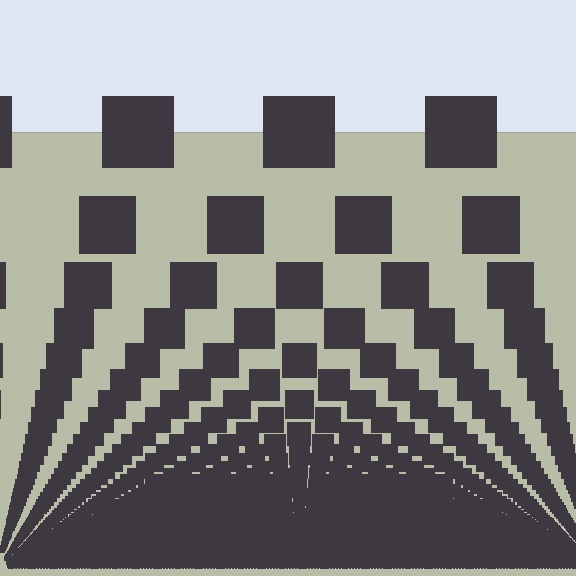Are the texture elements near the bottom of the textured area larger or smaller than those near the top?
Smaller. The gradient is inverted — elements near the bottom are smaller and denser.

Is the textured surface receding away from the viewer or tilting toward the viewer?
The surface appears to tilt toward the viewer. Texture elements get larger and sparser toward the top.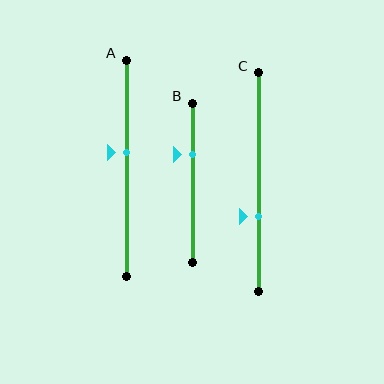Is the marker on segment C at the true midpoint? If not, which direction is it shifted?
No, the marker on segment C is shifted downward by about 16% of the segment length.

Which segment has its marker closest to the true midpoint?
Segment A has its marker closest to the true midpoint.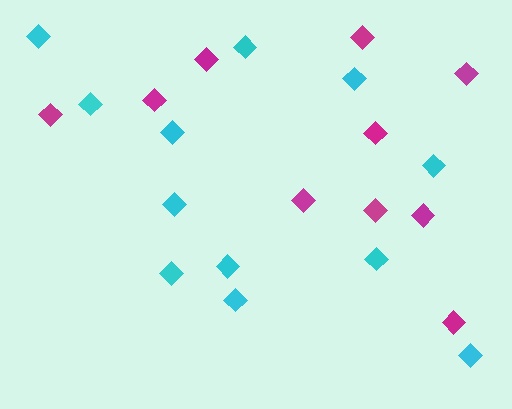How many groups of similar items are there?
There are 2 groups: one group of cyan diamonds (12) and one group of magenta diamonds (10).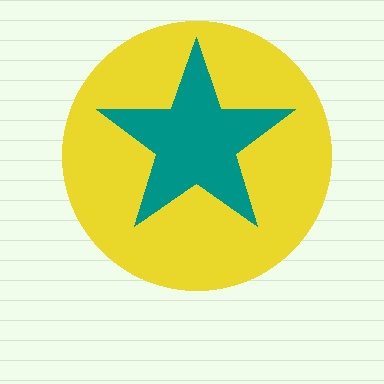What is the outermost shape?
The yellow circle.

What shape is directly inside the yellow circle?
The teal star.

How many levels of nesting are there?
2.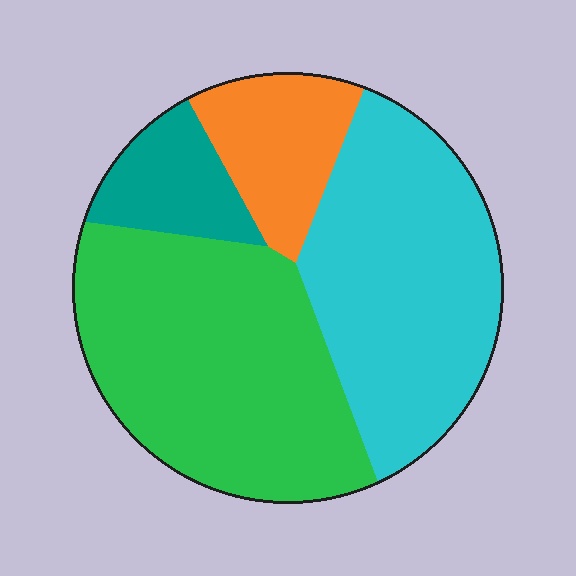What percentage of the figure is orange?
Orange takes up less than a sixth of the figure.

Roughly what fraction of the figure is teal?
Teal takes up about one tenth (1/10) of the figure.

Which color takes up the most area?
Green, at roughly 40%.